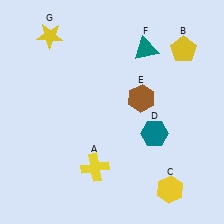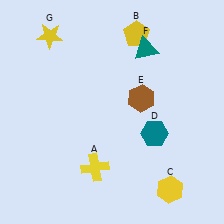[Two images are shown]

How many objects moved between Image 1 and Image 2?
1 object moved between the two images.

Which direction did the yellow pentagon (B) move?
The yellow pentagon (B) moved left.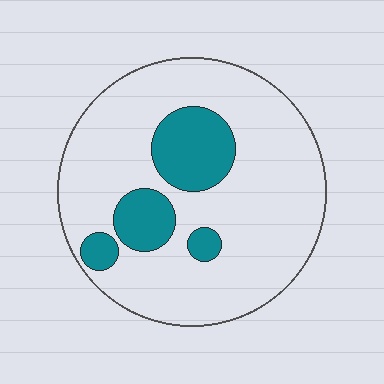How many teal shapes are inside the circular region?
4.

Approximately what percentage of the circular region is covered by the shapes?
Approximately 20%.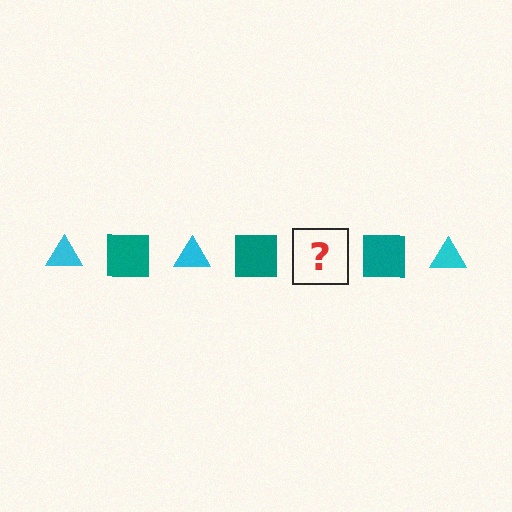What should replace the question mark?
The question mark should be replaced with a cyan triangle.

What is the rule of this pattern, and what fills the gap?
The rule is that the pattern alternates between cyan triangle and teal square. The gap should be filled with a cyan triangle.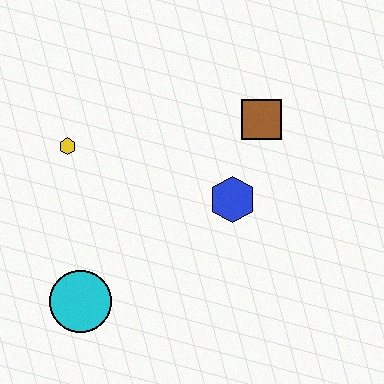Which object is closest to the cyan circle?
The yellow hexagon is closest to the cyan circle.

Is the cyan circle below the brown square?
Yes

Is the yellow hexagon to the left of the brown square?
Yes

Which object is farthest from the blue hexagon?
The cyan circle is farthest from the blue hexagon.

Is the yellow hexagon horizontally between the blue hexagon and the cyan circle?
No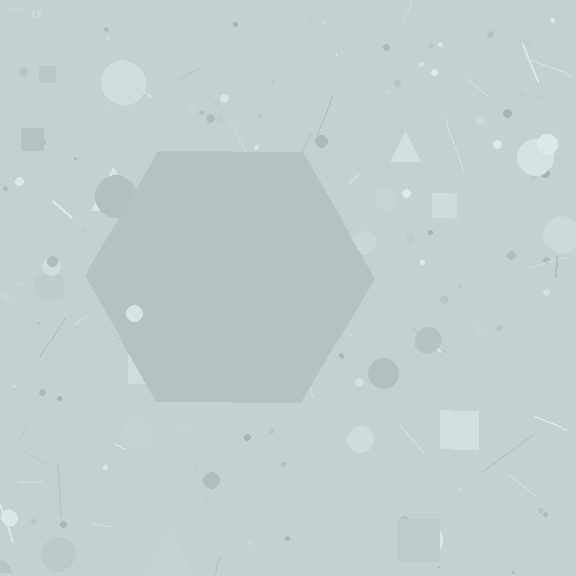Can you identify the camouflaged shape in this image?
The camouflaged shape is a hexagon.